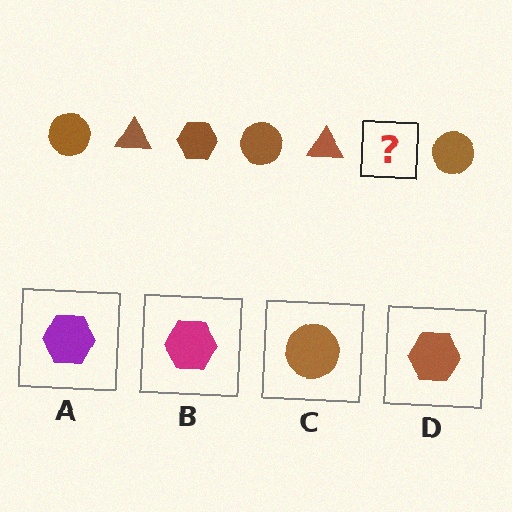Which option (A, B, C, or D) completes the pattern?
D.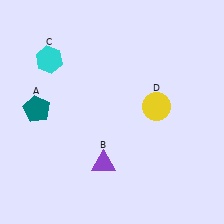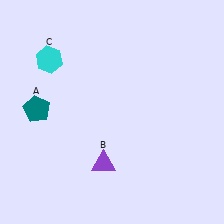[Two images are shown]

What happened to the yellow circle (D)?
The yellow circle (D) was removed in Image 2. It was in the top-right area of Image 1.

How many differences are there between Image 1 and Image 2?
There is 1 difference between the two images.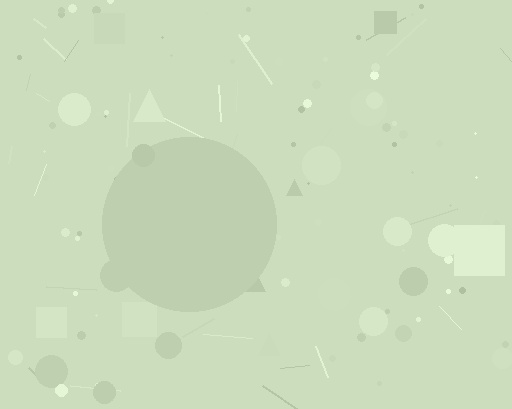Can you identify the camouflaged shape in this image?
The camouflaged shape is a circle.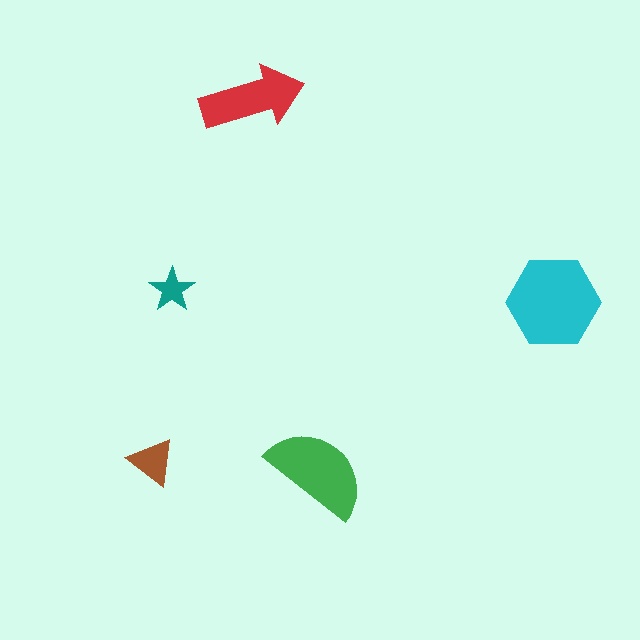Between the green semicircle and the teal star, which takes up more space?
The green semicircle.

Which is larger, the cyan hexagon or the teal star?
The cyan hexagon.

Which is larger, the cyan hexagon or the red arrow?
The cyan hexagon.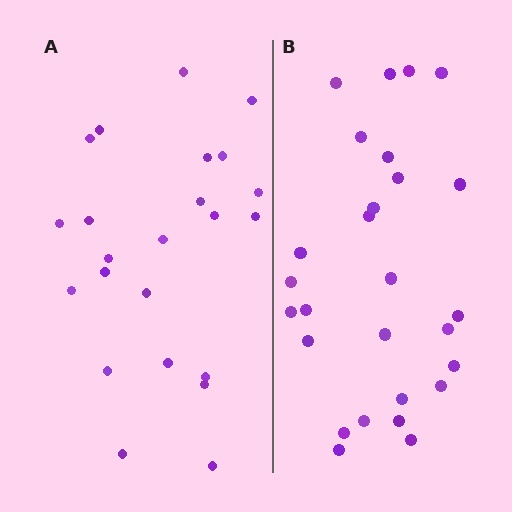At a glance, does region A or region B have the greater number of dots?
Region B (the right region) has more dots.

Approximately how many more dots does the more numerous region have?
Region B has about 4 more dots than region A.